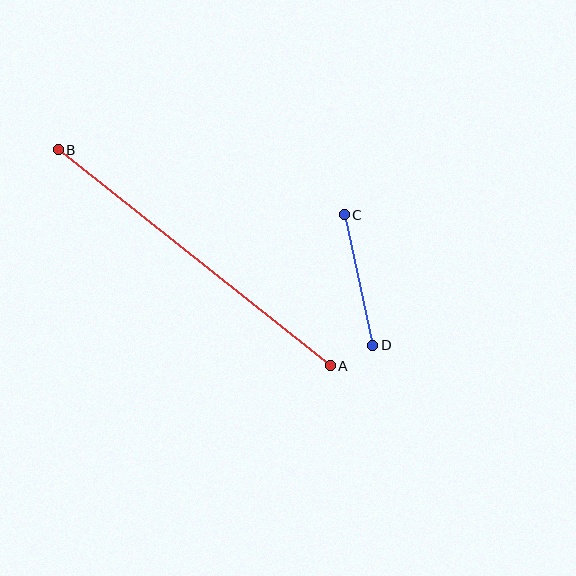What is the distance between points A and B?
The distance is approximately 347 pixels.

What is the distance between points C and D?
The distance is approximately 134 pixels.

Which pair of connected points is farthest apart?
Points A and B are farthest apart.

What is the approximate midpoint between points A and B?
The midpoint is at approximately (194, 258) pixels.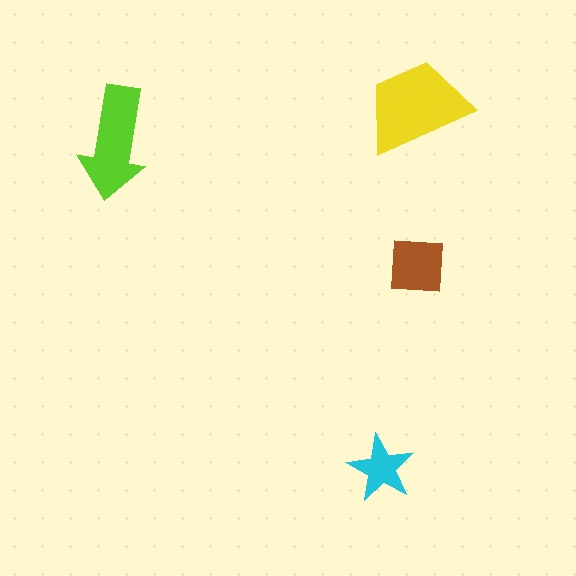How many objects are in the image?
There are 4 objects in the image.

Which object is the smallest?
The cyan star.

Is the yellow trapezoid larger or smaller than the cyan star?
Larger.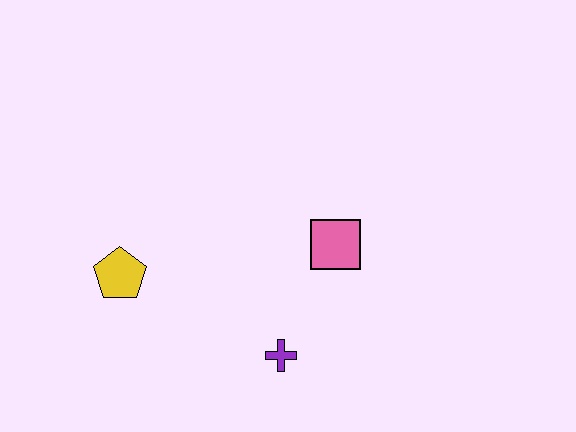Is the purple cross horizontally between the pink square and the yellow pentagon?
Yes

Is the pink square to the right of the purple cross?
Yes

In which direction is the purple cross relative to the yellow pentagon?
The purple cross is to the right of the yellow pentagon.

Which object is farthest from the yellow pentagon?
The pink square is farthest from the yellow pentagon.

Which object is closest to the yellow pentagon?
The purple cross is closest to the yellow pentagon.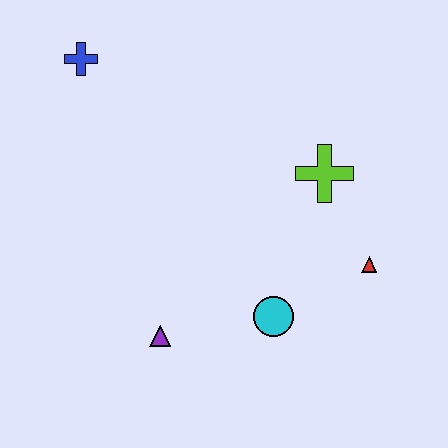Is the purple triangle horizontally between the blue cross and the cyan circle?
Yes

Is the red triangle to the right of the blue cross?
Yes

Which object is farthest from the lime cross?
The blue cross is farthest from the lime cross.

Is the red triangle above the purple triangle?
Yes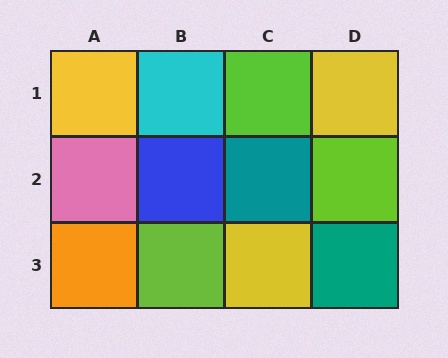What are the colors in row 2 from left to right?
Pink, blue, teal, lime.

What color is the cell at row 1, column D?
Yellow.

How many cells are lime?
3 cells are lime.